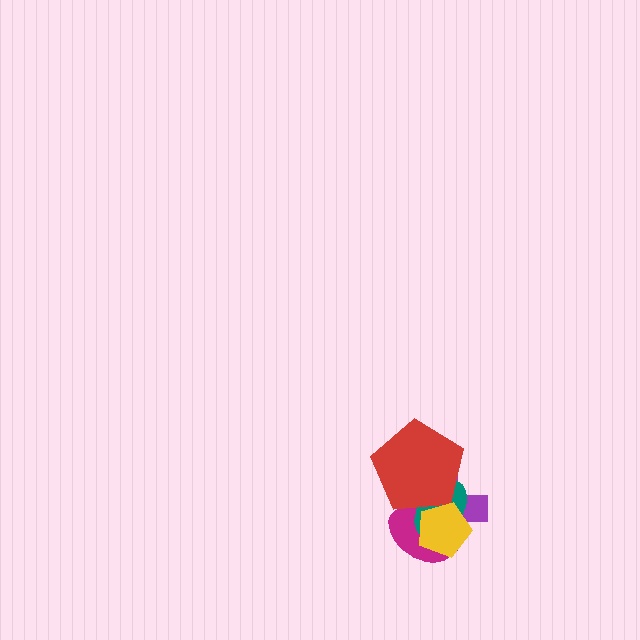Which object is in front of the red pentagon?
The yellow pentagon is in front of the red pentagon.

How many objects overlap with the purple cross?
4 objects overlap with the purple cross.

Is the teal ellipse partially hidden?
Yes, it is partially covered by another shape.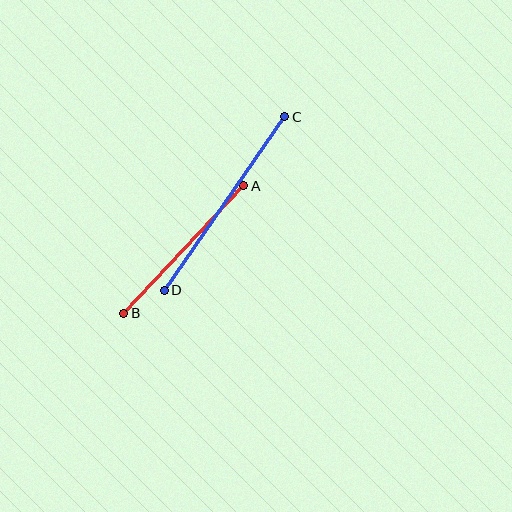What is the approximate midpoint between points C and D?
The midpoint is at approximately (224, 203) pixels.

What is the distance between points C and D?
The distance is approximately 211 pixels.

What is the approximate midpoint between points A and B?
The midpoint is at approximately (184, 249) pixels.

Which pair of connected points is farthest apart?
Points C and D are farthest apart.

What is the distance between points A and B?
The distance is approximately 175 pixels.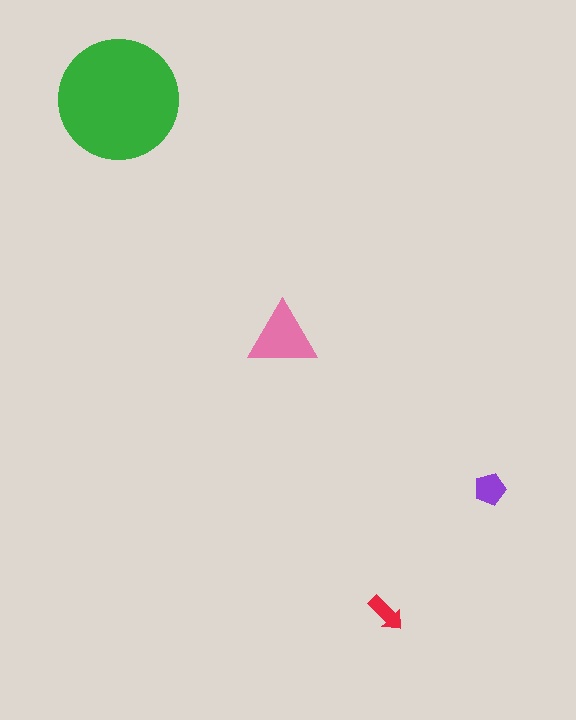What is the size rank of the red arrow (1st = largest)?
4th.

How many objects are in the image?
There are 4 objects in the image.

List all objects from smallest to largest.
The red arrow, the purple pentagon, the pink triangle, the green circle.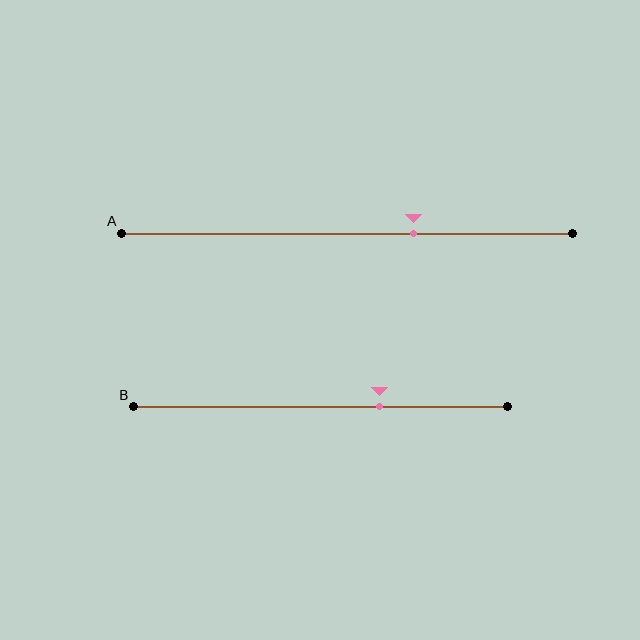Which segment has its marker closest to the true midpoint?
Segment A has its marker closest to the true midpoint.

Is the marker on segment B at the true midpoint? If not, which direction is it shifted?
No, the marker on segment B is shifted to the right by about 16% of the segment length.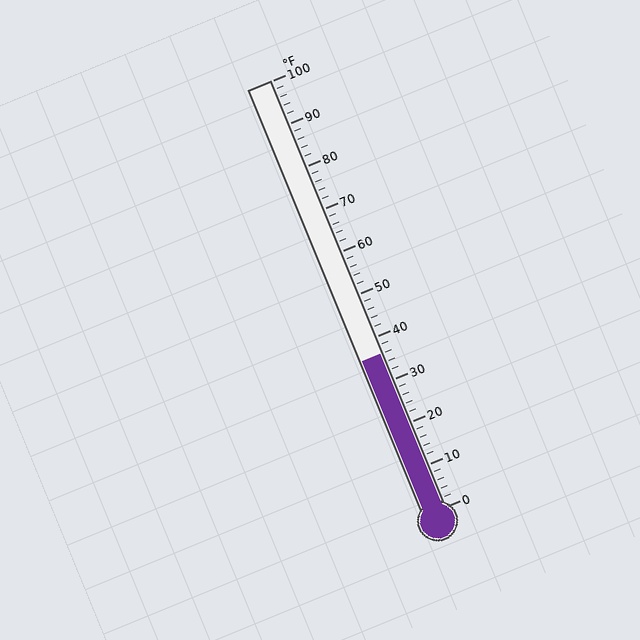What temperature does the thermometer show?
The thermometer shows approximately 36°F.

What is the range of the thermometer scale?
The thermometer scale ranges from 0°F to 100°F.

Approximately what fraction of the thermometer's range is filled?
The thermometer is filled to approximately 35% of its range.